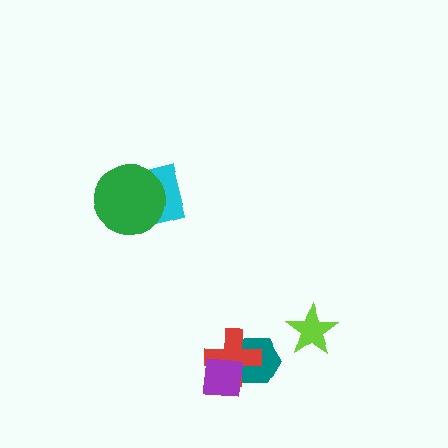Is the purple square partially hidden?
No, no other shape covers it.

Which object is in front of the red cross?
The purple square is in front of the red cross.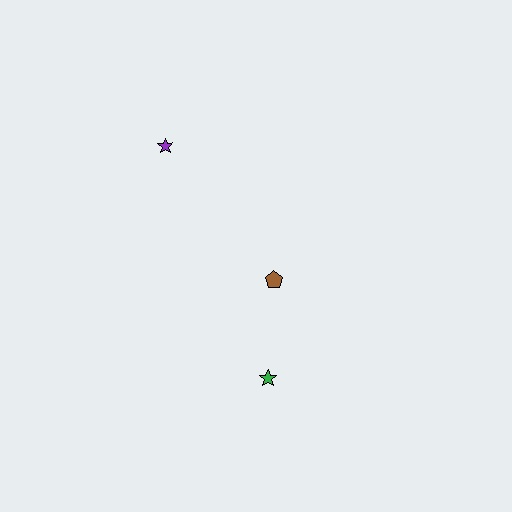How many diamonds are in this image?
There are no diamonds.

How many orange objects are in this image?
There are no orange objects.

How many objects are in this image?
There are 3 objects.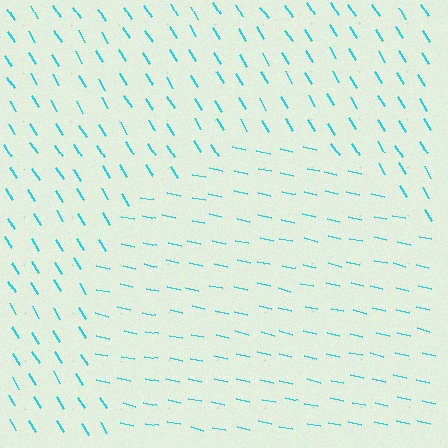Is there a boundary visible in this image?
Yes, there is a texture boundary formed by a change in line orientation.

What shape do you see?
I see a circle.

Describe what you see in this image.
The image is filled with small cyan line segments. A circle region in the image has lines oriented differently from the surrounding lines, creating a visible texture boundary.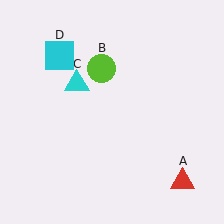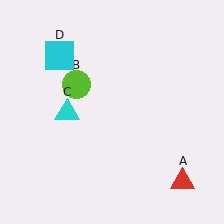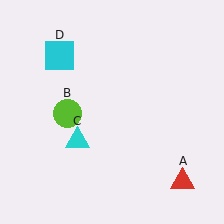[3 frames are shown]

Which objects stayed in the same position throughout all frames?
Red triangle (object A) and cyan square (object D) remained stationary.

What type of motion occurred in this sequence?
The lime circle (object B), cyan triangle (object C) rotated counterclockwise around the center of the scene.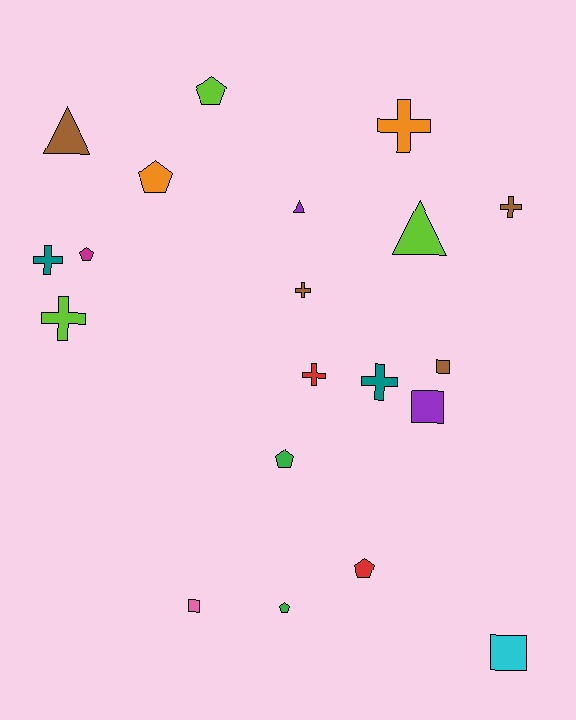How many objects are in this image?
There are 20 objects.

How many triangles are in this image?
There are 3 triangles.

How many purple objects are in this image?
There are 2 purple objects.